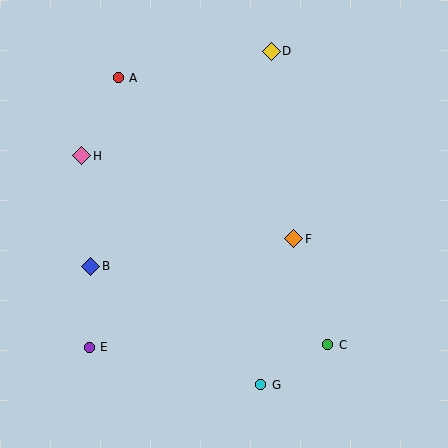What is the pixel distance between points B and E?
The distance between B and E is 81 pixels.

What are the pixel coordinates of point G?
Point G is at (261, 385).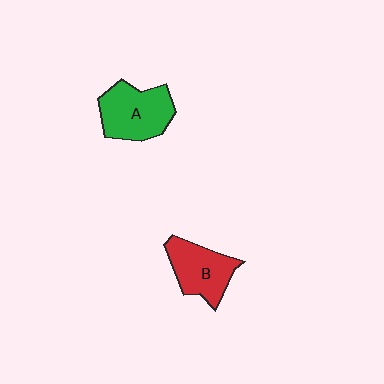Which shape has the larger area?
Shape A (green).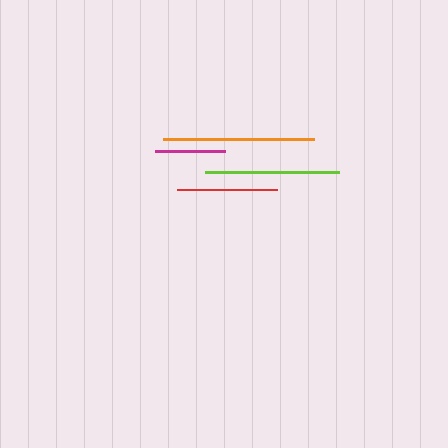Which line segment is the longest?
The orange line is the longest at approximately 152 pixels.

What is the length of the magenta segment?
The magenta segment is approximately 71 pixels long.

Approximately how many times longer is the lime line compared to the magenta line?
The lime line is approximately 1.9 times the length of the magenta line.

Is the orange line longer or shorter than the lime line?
The orange line is longer than the lime line.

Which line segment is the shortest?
The magenta line is the shortest at approximately 71 pixels.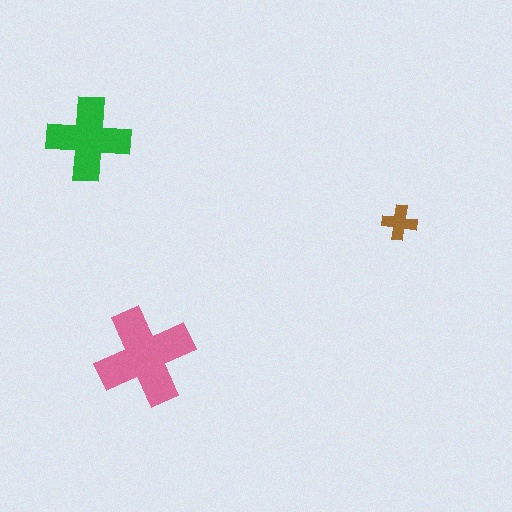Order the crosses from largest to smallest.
the pink one, the green one, the brown one.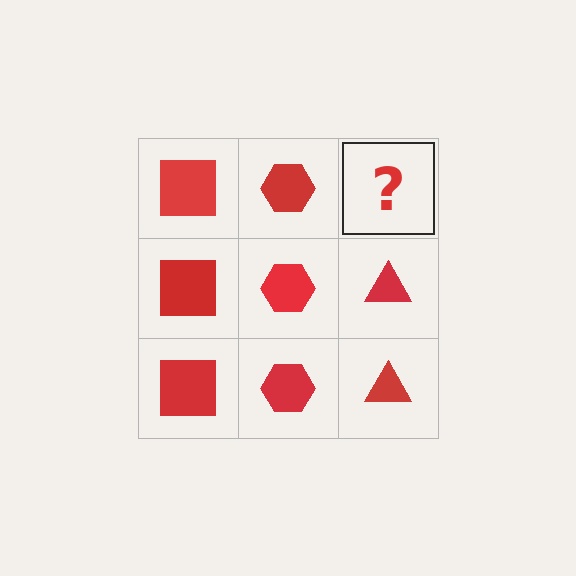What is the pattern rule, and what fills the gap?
The rule is that each column has a consistent shape. The gap should be filled with a red triangle.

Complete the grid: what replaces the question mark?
The question mark should be replaced with a red triangle.